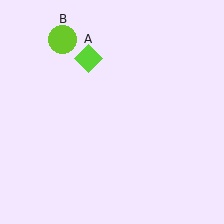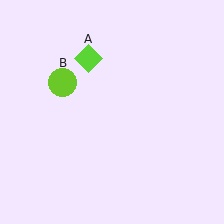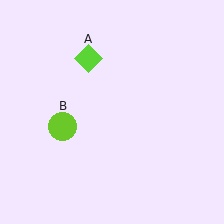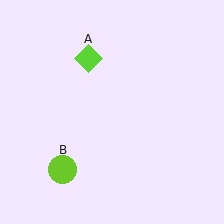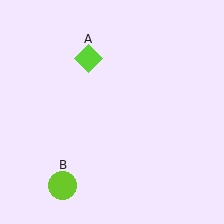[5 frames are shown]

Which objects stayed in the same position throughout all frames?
Lime diamond (object A) remained stationary.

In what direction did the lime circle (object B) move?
The lime circle (object B) moved down.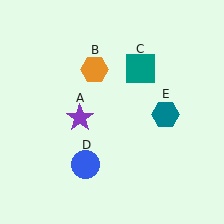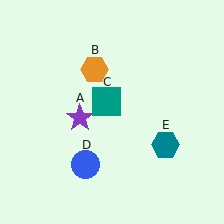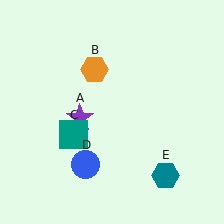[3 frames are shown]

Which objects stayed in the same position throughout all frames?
Purple star (object A) and orange hexagon (object B) and blue circle (object D) remained stationary.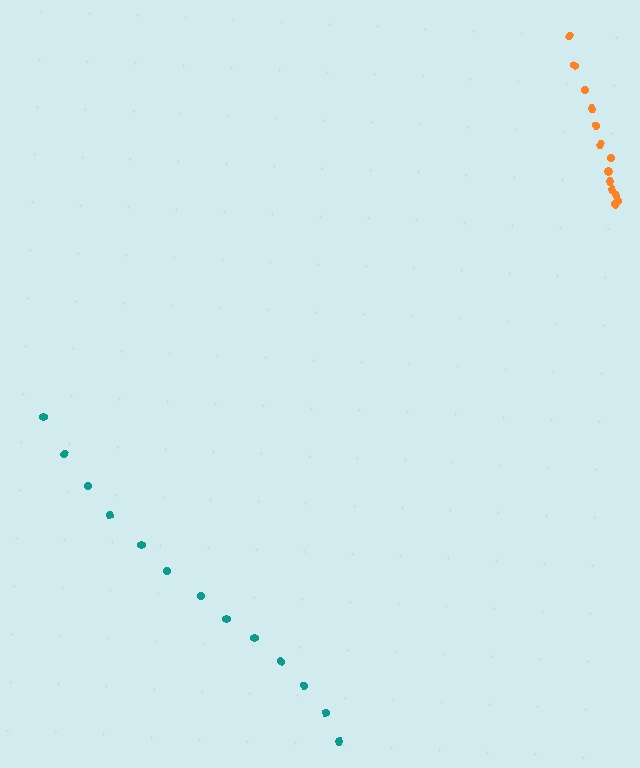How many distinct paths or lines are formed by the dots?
There are 2 distinct paths.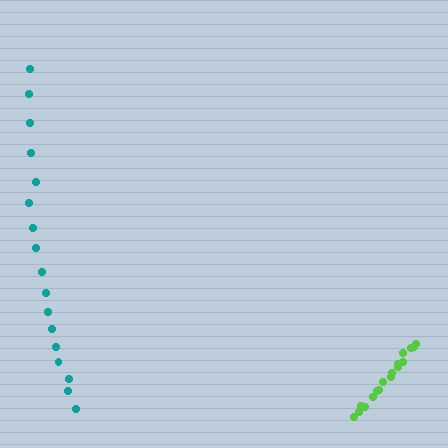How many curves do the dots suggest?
There are 2 distinct paths.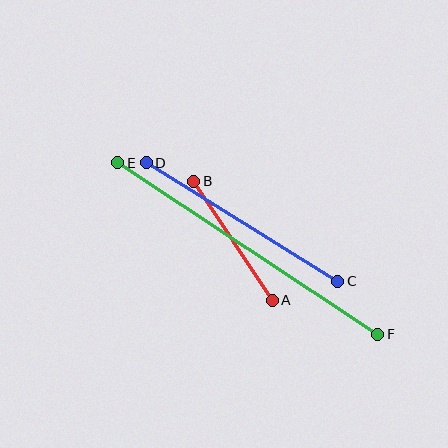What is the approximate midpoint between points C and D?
The midpoint is at approximately (242, 222) pixels.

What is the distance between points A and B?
The distance is approximately 143 pixels.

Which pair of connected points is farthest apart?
Points E and F are farthest apart.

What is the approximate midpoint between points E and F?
The midpoint is at approximately (248, 248) pixels.